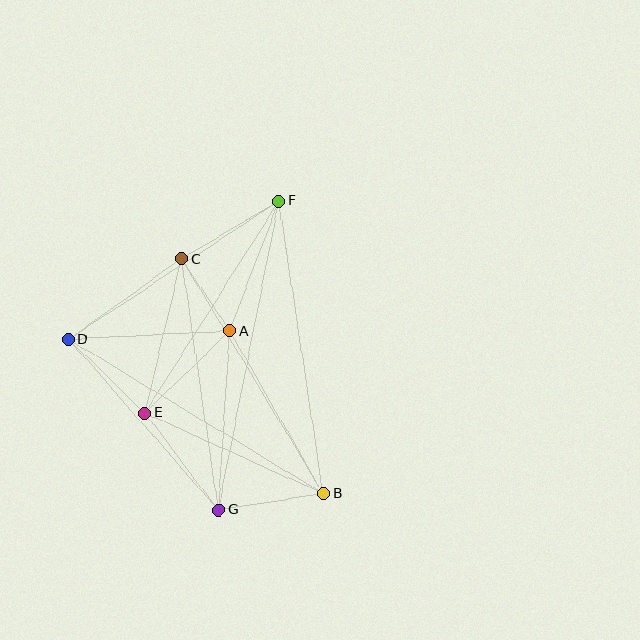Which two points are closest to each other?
Points A and C are closest to each other.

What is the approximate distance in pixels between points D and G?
The distance between D and G is approximately 227 pixels.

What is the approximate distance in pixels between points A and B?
The distance between A and B is approximately 187 pixels.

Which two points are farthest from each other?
Points F and G are farthest from each other.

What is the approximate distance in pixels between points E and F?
The distance between E and F is approximately 251 pixels.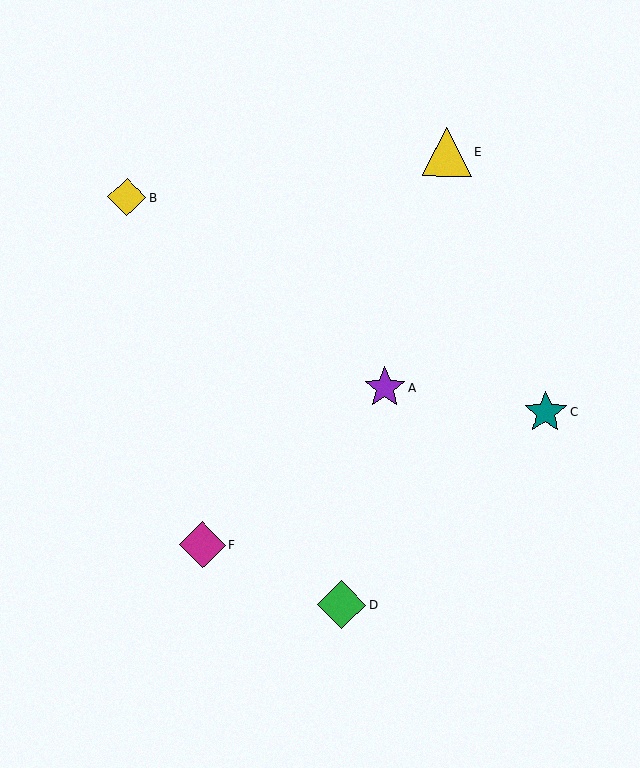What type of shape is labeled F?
Shape F is a magenta diamond.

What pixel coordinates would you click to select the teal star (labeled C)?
Click at (546, 412) to select the teal star C.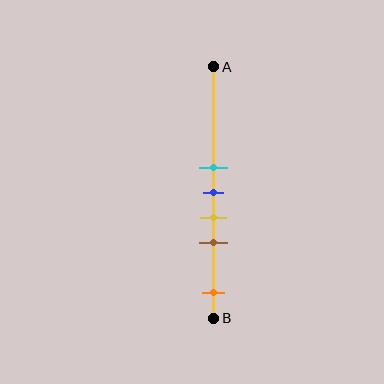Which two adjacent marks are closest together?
The cyan and blue marks are the closest adjacent pair.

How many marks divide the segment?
There are 5 marks dividing the segment.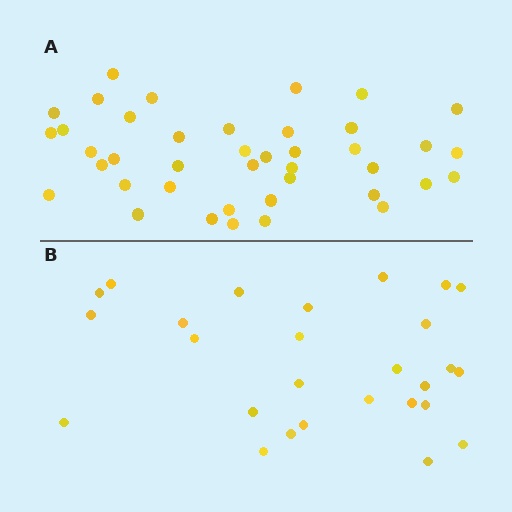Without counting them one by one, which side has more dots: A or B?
Region A (the top region) has more dots.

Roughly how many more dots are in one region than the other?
Region A has approximately 15 more dots than region B.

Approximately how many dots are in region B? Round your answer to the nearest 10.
About 30 dots. (The exact count is 27, which rounds to 30.)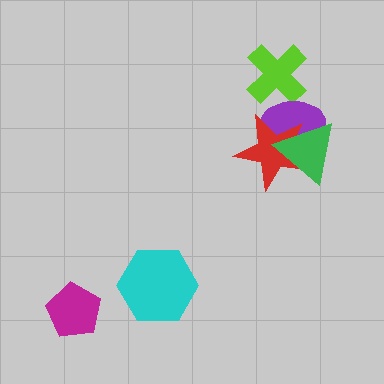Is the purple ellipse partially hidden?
Yes, it is partially covered by another shape.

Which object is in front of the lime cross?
The purple ellipse is in front of the lime cross.